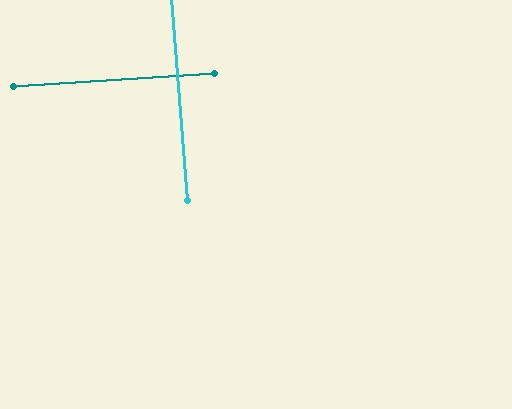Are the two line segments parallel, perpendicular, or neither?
Perpendicular — they meet at approximately 89°.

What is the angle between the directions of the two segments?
Approximately 89 degrees.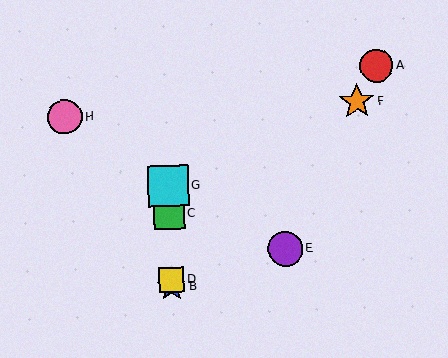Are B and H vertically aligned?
No, B is at x≈171 and H is at x≈65.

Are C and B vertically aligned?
Yes, both are at x≈169.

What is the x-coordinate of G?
Object G is at x≈168.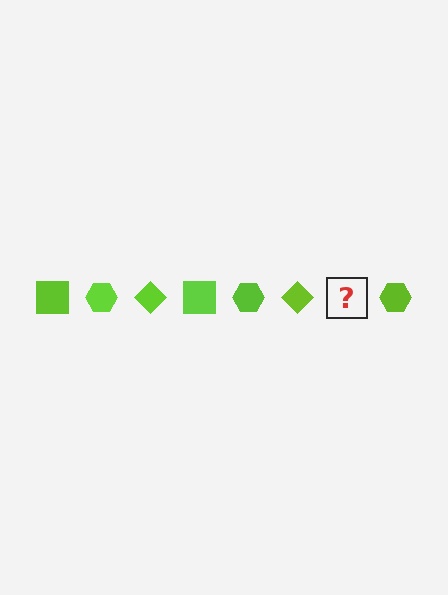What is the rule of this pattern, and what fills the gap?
The rule is that the pattern cycles through square, hexagon, diamond shapes in lime. The gap should be filled with a lime square.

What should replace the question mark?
The question mark should be replaced with a lime square.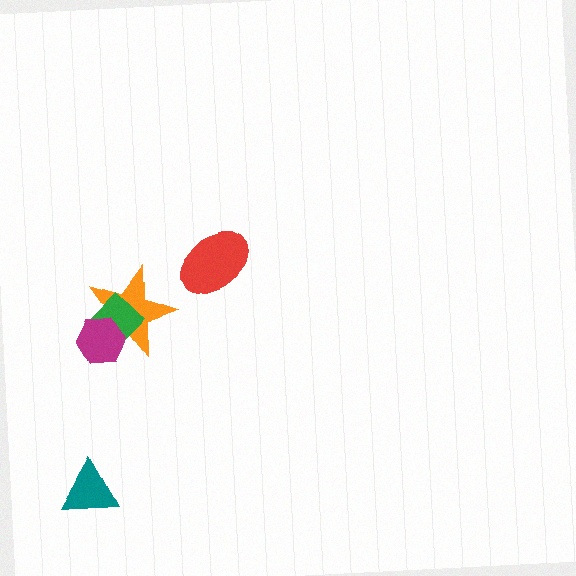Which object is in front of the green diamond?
The magenta hexagon is in front of the green diamond.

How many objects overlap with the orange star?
2 objects overlap with the orange star.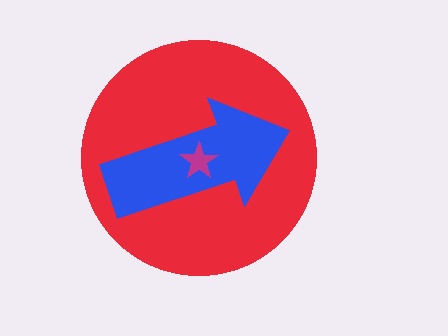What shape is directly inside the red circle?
The blue arrow.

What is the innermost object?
The magenta star.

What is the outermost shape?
The red circle.